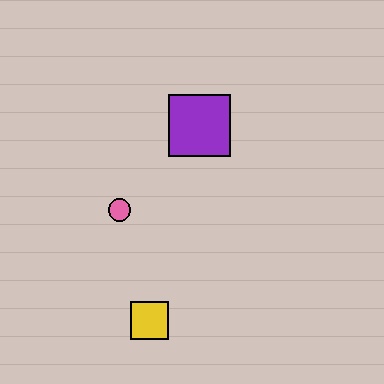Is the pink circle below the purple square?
Yes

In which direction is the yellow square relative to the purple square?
The yellow square is below the purple square.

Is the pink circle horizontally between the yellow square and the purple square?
No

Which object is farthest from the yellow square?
The purple square is farthest from the yellow square.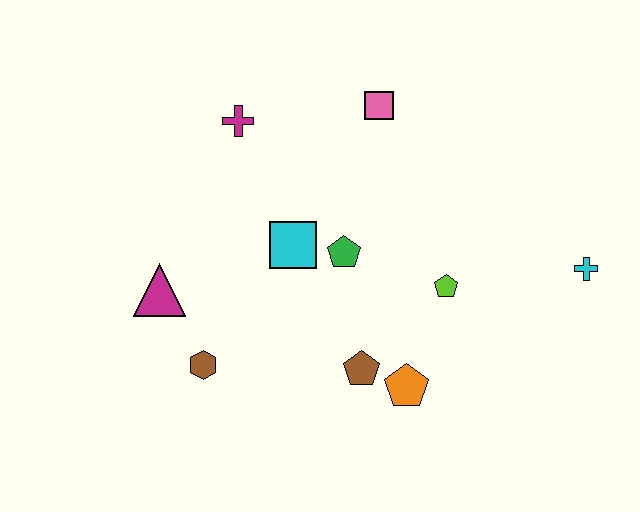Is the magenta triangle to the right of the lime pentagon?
No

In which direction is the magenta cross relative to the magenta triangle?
The magenta cross is above the magenta triangle.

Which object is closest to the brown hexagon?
The magenta triangle is closest to the brown hexagon.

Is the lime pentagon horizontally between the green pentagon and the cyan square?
No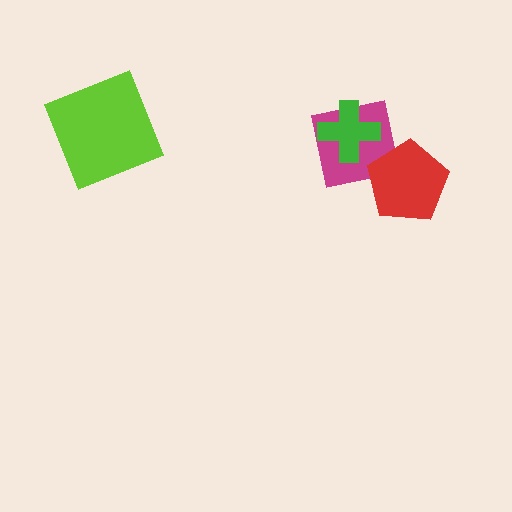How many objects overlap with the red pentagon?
1 object overlaps with the red pentagon.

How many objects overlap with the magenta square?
2 objects overlap with the magenta square.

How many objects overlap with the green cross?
1 object overlaps with the green cross.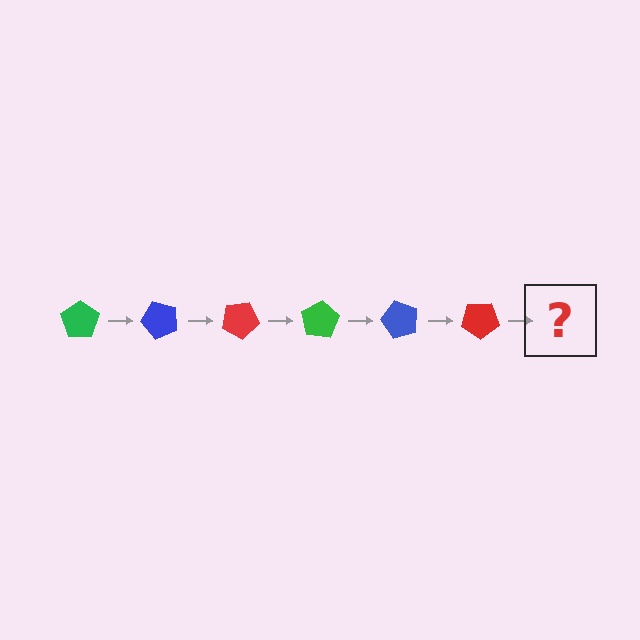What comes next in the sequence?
The next element should be a green pentagon, rotated 300 degrees from the start.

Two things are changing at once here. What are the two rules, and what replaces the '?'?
The two rules are that it rotates 50 degrees each step and the color cycles through green, blue, and red. The '?' should be a green pentagon, rotated 300 degrees from the start.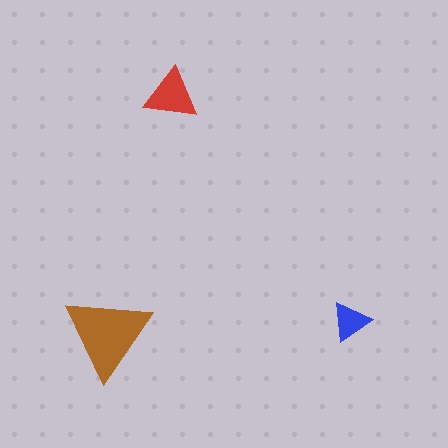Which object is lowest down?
The brown triangle is bottommost.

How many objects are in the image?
There are 3 objects in the image.